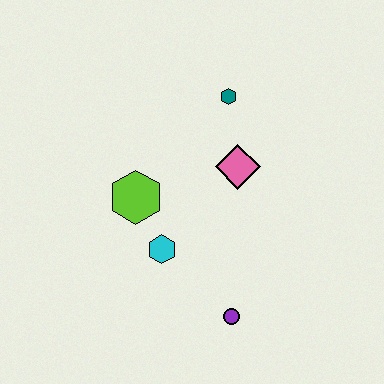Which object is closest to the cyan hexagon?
The lime hexagon is closest to the cyan hexagon.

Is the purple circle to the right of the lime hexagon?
Yes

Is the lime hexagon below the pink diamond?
Yes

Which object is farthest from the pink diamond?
The purple circle is farthest from the pink diamond.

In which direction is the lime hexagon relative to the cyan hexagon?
The lime hexagon is above the cyan hexagon.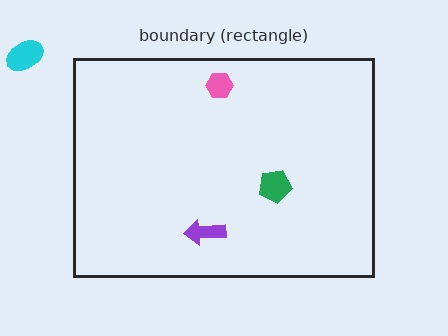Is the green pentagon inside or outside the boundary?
Inside.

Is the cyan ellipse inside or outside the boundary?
Outside.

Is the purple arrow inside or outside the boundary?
Inside.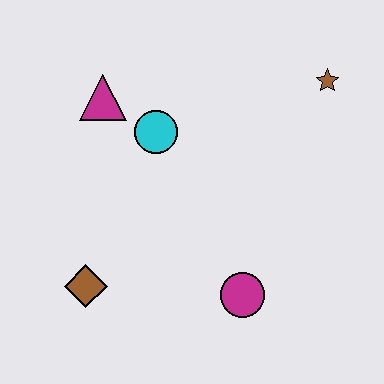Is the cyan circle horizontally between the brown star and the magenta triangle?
Yes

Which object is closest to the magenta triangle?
The cyan circle is closest to the magenta triangle.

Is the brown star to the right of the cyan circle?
Yes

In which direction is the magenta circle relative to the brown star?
The magenta circle is below the brown star.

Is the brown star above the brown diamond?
Yes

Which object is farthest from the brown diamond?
The brown star is farthest from the brown diamond.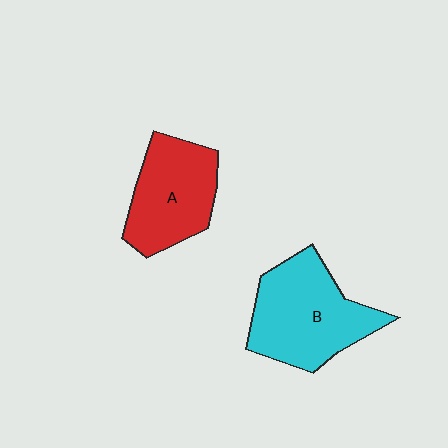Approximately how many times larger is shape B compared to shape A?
Approximately 1.2 times.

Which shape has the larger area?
Shape B (cyan).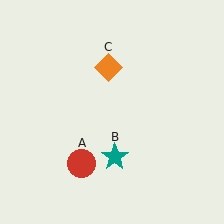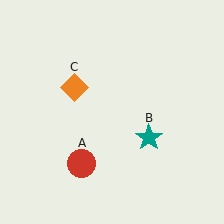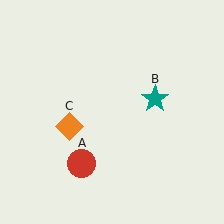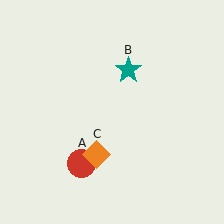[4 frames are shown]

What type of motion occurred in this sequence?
The teal star (object B), orange diamond (object C) rotated counterclockwise around the center of the scene.